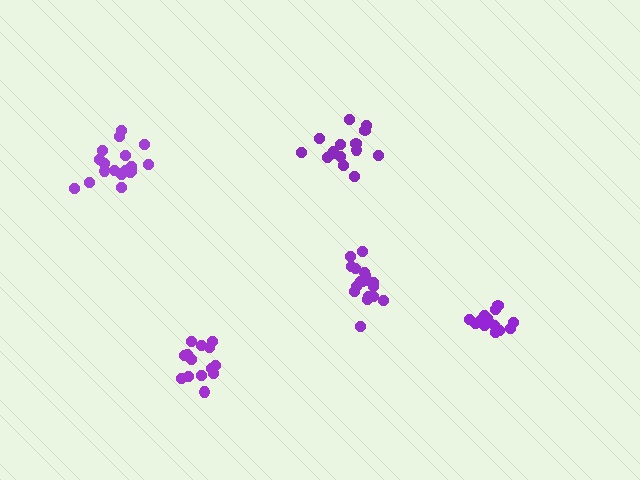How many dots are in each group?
Group 1: 14 dots, Group 2: 18 dots, Group 3: 19 dots, Group 4: 15 dots, Group 5: 15 dots (81 total).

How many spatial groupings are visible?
There are 5 spatial groupings.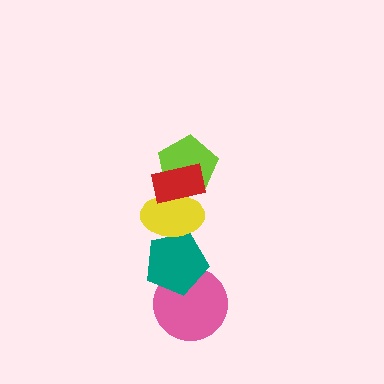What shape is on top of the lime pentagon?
The red rectangle is on top of the lime pentagon.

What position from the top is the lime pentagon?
The lime pentagon is 2nd from the top.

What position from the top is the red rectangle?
The red rectangle is 1st from the top.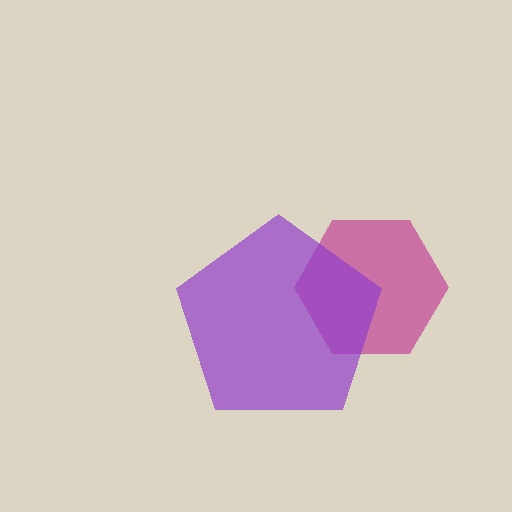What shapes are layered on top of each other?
The layered shapes are: a magenta hexagon, a purple pentagon.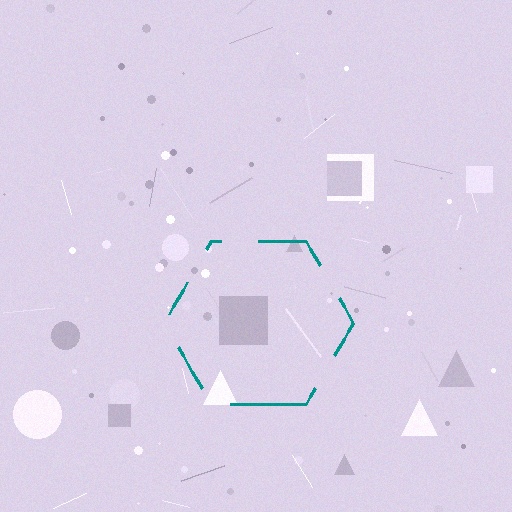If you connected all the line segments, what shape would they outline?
They would outline a hexagon.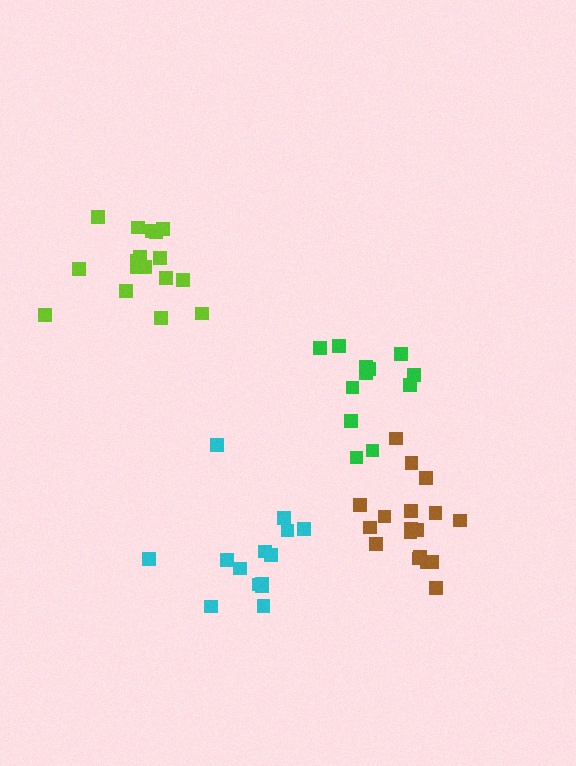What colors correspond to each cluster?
The clusters are colored: green, cyan, lime, brown.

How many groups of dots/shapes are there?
There are 4 groups.